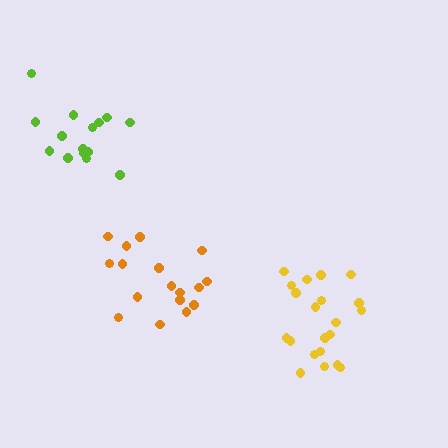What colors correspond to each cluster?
The clusters are colored: yellow, lime, orange.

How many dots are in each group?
Group 1: 21 dots, Group 2: 15 dots, Group 3: 17 dots (53 total).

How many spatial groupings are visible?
There are 3 spatial groupings.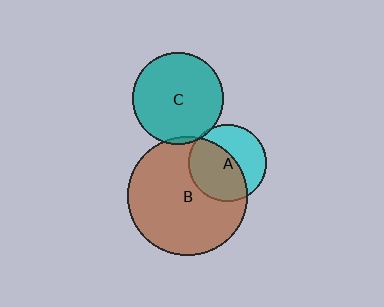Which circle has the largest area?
Circle B (brown).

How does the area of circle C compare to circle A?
Approximately 1.4 times.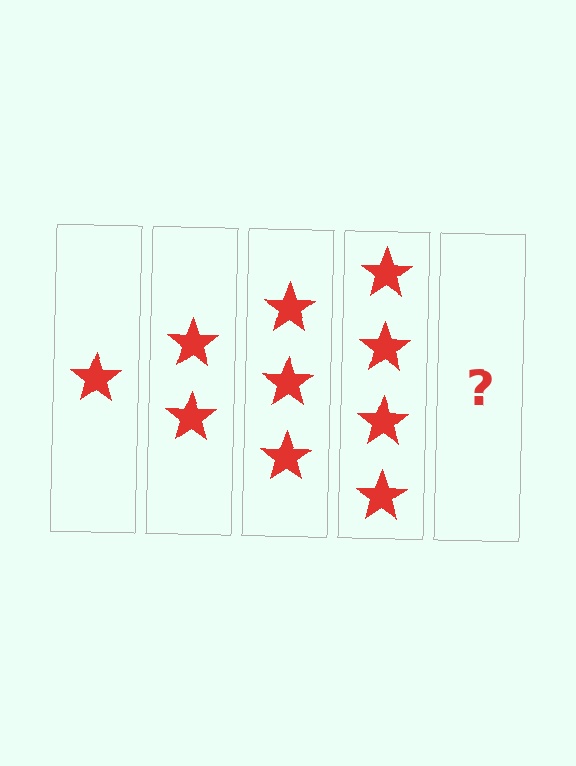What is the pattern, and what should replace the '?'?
The pattern is that each step adds one more star. The '?' should be 5 stars.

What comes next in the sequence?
The next element should be 5 stars.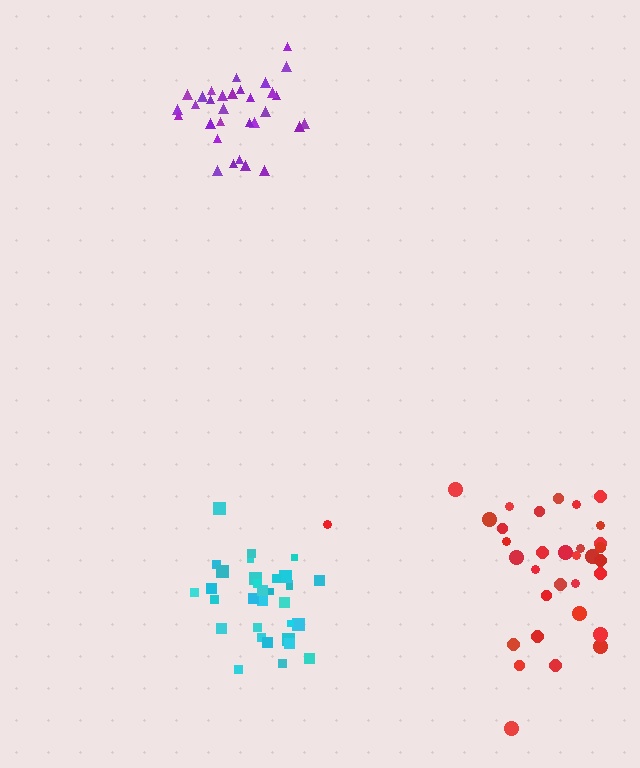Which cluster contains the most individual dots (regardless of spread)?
Red (33).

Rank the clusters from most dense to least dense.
purple, cyan, red.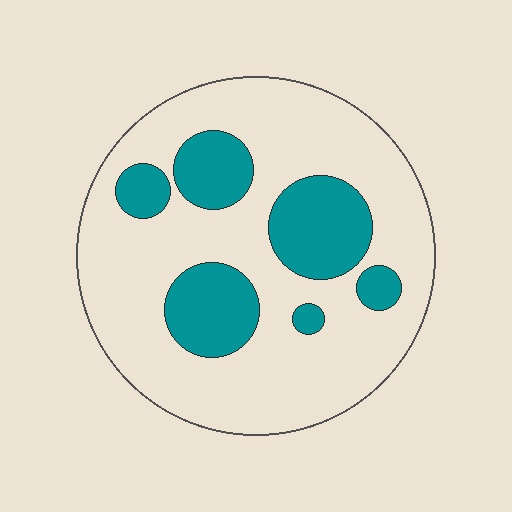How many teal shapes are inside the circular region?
6.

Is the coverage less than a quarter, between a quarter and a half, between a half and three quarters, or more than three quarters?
Between a quarter and a half.